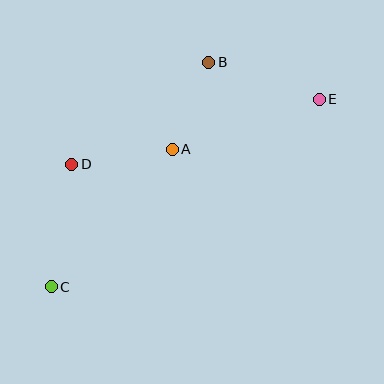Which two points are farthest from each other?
Points C and E are farthest from each other.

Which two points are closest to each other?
Points A and B are closest to each other.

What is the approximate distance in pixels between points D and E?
The distance between D and E is approximately 256 pixels.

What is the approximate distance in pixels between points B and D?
The distance between B and D is approximately 171 pixels.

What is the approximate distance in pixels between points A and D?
The distance between A and D is approximately 102 pixels.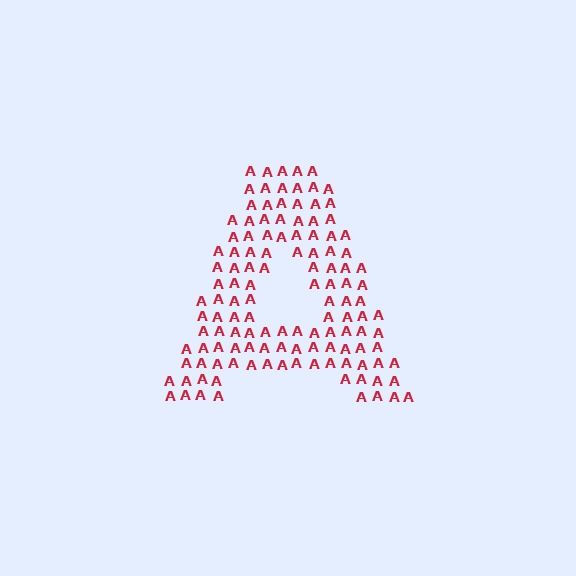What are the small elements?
The small elements are letter A's.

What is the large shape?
The large shape is the letter A.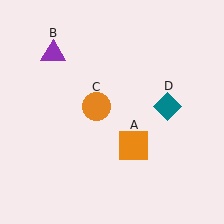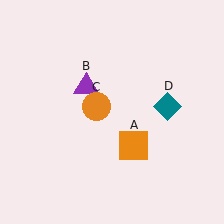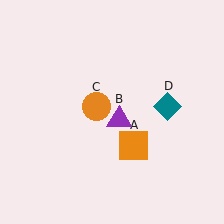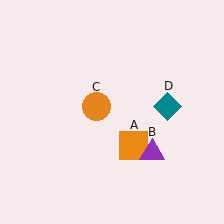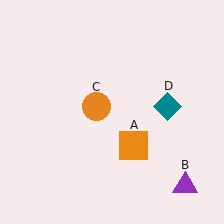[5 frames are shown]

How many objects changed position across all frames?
1 object changed position: purple triangle (object B).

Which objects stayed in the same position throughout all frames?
Orange square (object A) and orange circle (object C) and teal diamond (object D) remained stationary.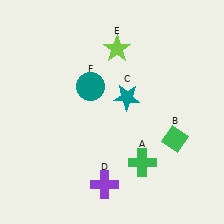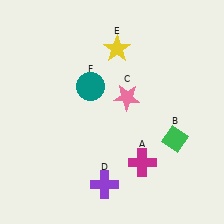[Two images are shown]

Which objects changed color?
A changed from green to magenta. C changed from teal to pink. E changed from lime to yellow.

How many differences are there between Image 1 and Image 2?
There are 3 differences between the two images.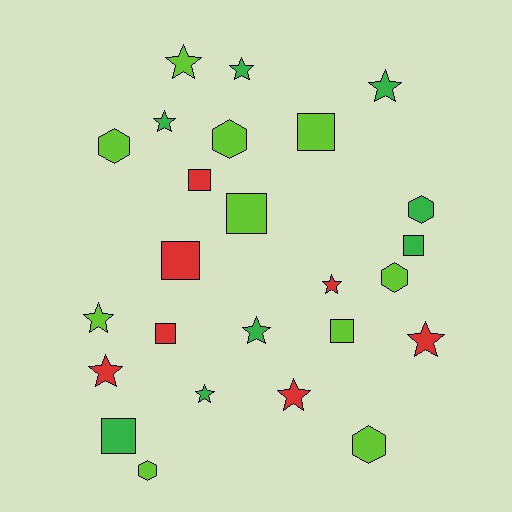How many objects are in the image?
There are 25 objects.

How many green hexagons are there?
There is 1 green hexagon.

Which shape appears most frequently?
Star, with 11 objects.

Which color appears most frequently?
Lime, with 10 objects.